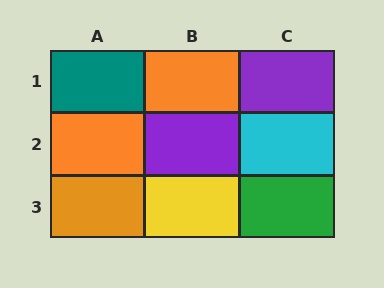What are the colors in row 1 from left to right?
Teal, orange, purple.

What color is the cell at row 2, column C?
Cyan.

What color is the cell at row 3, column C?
Green.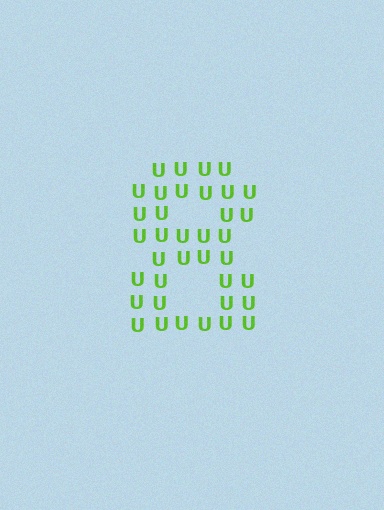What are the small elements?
The small elements are letter U's.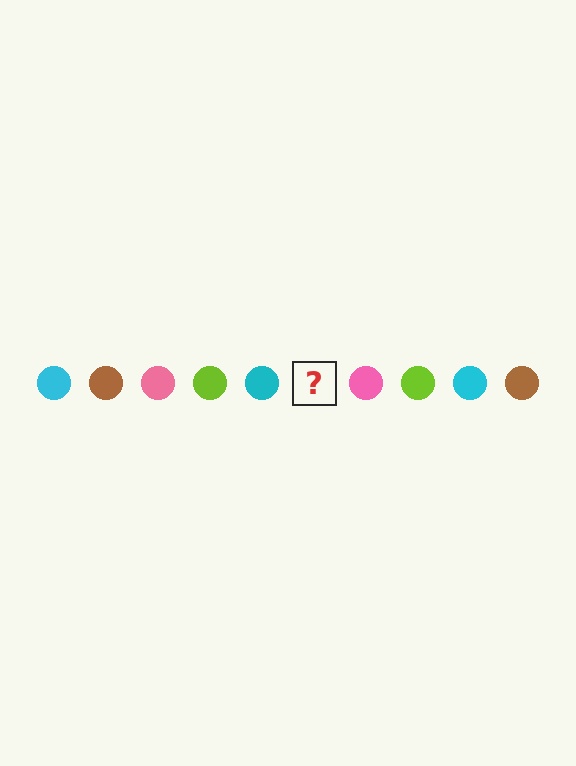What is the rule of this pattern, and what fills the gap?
The rule is that the pattern cycles through cyan, brown, pink, lime circles. The gap should be filled with a brown circle.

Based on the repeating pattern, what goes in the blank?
The blank should be a brown circle.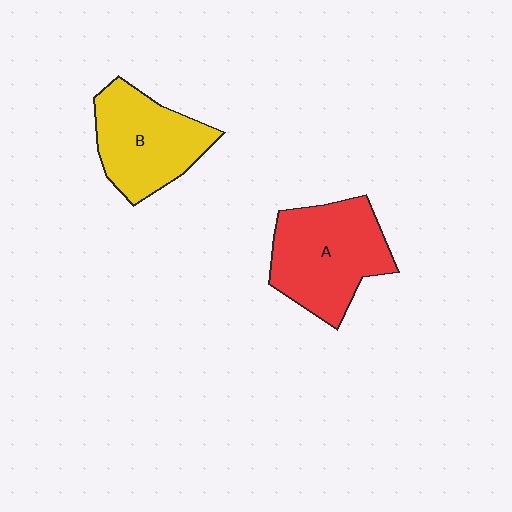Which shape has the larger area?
Shape A (red).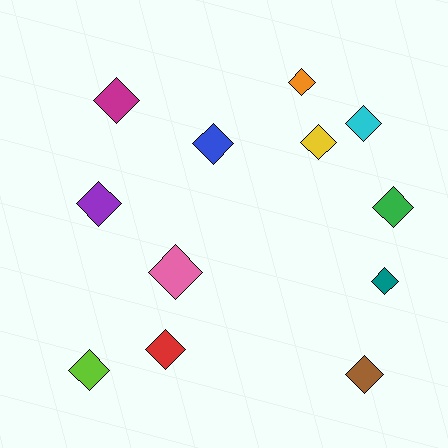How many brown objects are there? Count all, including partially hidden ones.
There is 1 brown object.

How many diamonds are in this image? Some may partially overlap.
There are 12 diamonds.